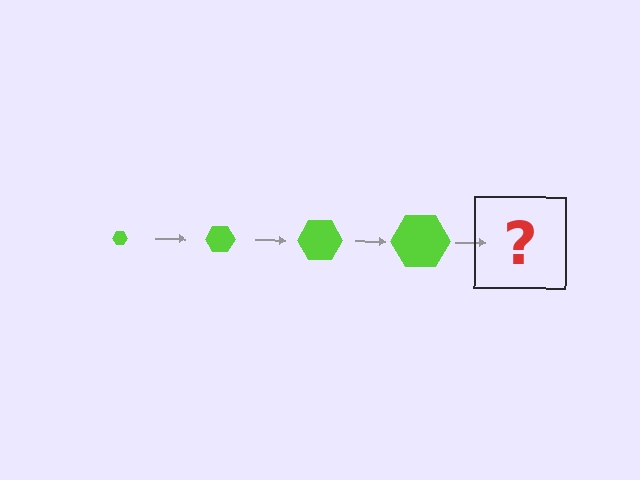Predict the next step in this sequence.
The next step is a lime hexagon, larger than the previous one.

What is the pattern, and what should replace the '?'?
The pattern is that the hexagon gets progressively larger each step. The '?' should be a lime hexagon, larger than the previous one.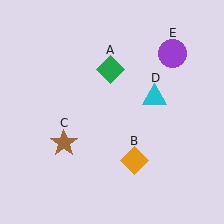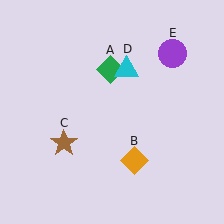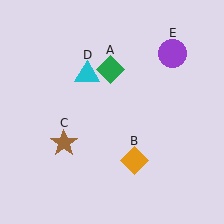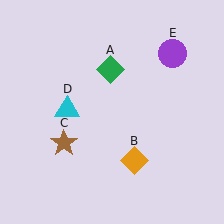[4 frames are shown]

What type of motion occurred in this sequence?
The cyan triangle (object D) rotated counterclockwise around the center of the scene.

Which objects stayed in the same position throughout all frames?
Green diamond (object A) and orange diamond (object B) and brown star (object C) and purple circle (object E) remained stationary.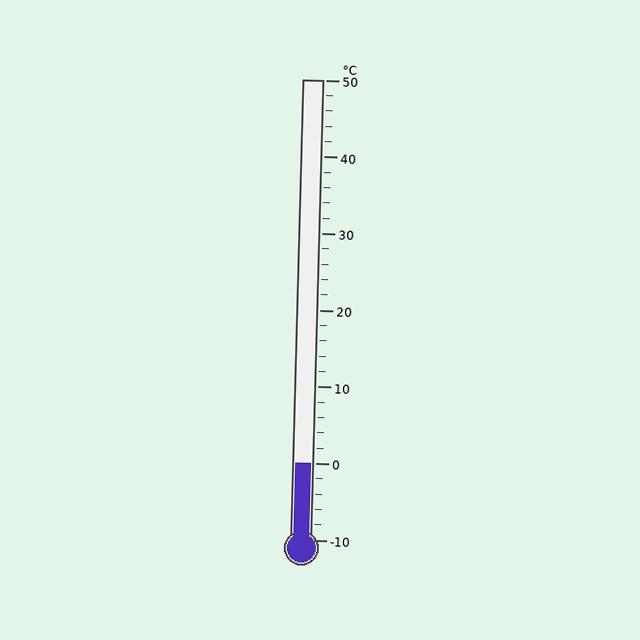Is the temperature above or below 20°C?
The temperature is below 20°C.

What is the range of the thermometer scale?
The thermometer scale ranges from -10°C to 50°C.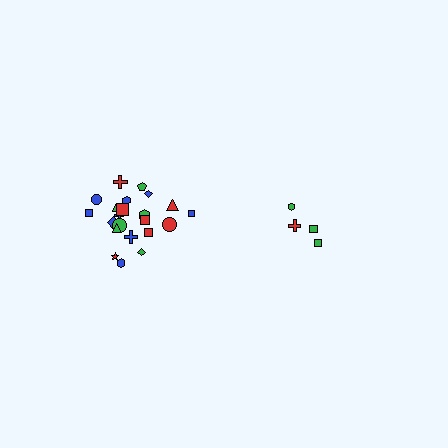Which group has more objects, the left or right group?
The left group.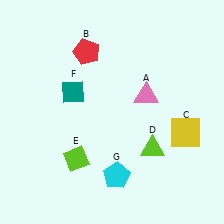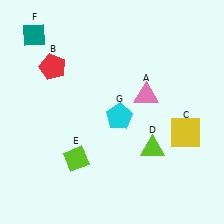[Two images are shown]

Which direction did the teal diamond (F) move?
The teal diamond (F) moved up.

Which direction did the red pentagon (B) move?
The red pentagon (B) moved left.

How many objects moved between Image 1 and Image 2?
3 objects moved between the two images.